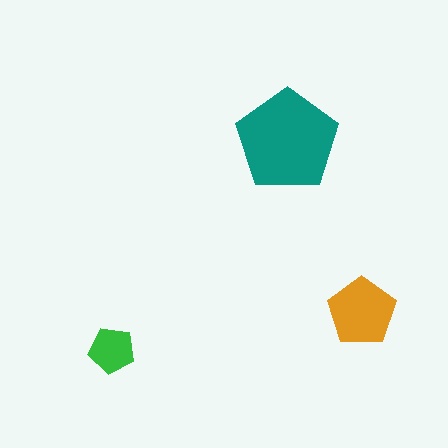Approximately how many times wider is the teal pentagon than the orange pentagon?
About 1.5 times wider.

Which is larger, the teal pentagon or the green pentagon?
The teal one.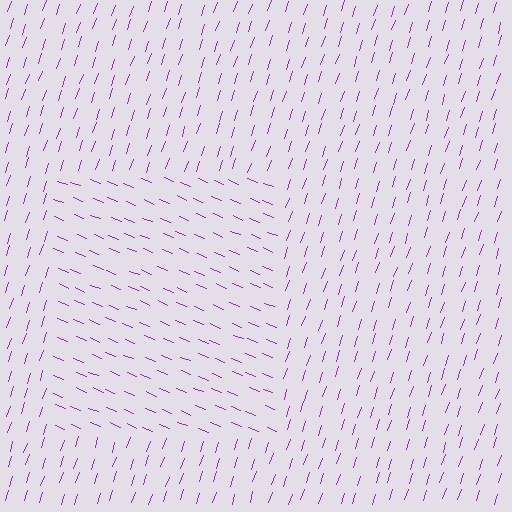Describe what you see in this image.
The image is filled with small purple line segments. A rectangle region in the image has lines oriented differently from the surrounding lines, creating a visible texture boundary.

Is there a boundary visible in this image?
Yes, there is a texture boundary formed by a change in line orientation.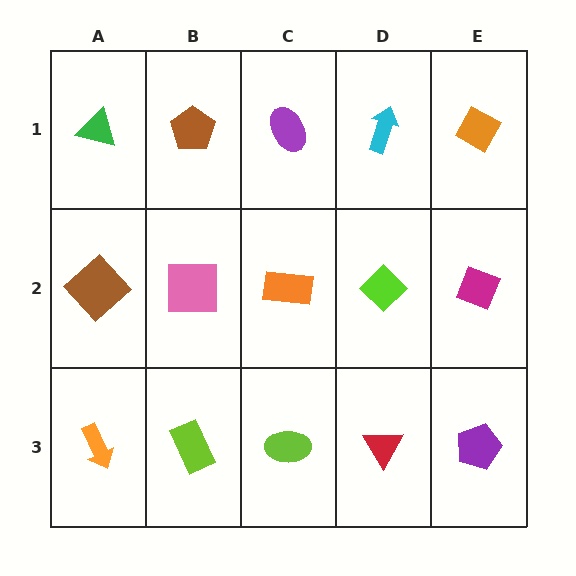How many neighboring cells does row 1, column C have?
3.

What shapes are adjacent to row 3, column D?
A lime diamond (row 2, column D), a lime ellipse (row 3, column C), a purple pentagon (row 3, column E).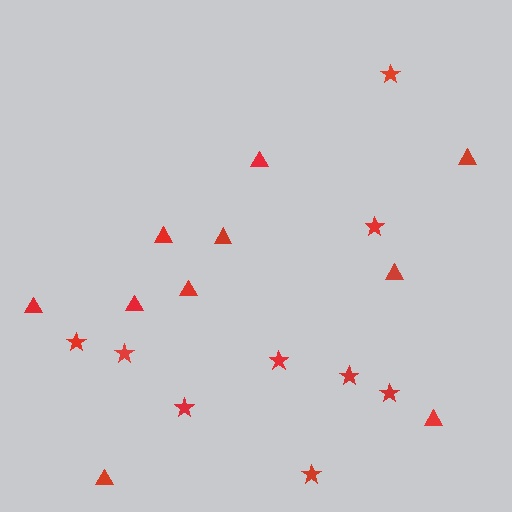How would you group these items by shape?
There are 2 groups: one group of triangles (10) and one group of stars (9).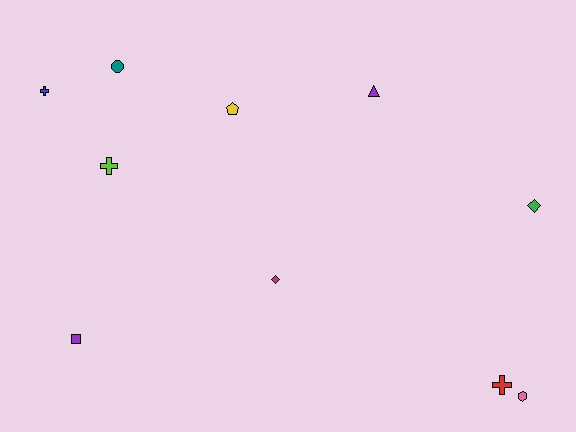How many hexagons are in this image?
There is 1 hexagon.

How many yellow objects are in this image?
There is 1 yellow object.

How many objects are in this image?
There are 10 objects.